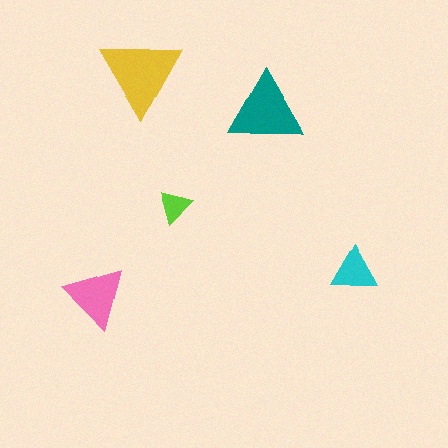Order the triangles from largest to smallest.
the yellow one, the teal one, the pink one, the cyan one, the lime one.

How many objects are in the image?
There are 5 objects in the image.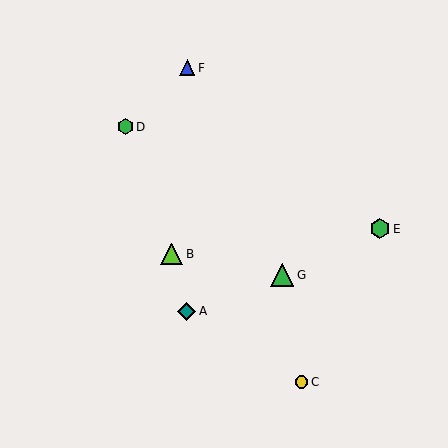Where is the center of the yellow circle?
The center of the yellow circle is at (302, 382).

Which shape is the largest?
The green triangle (labeled G) is the largest.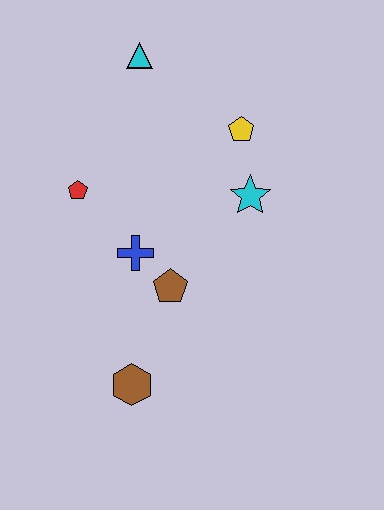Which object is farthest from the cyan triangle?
The brown hexagon is farthest from the cyan triangle.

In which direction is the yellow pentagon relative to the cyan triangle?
The yellow pentagon is to the right of the cyan triangle.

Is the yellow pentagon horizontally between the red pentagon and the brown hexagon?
No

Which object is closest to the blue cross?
The brown pentagon is closest to the blue cross.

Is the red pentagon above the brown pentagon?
Yes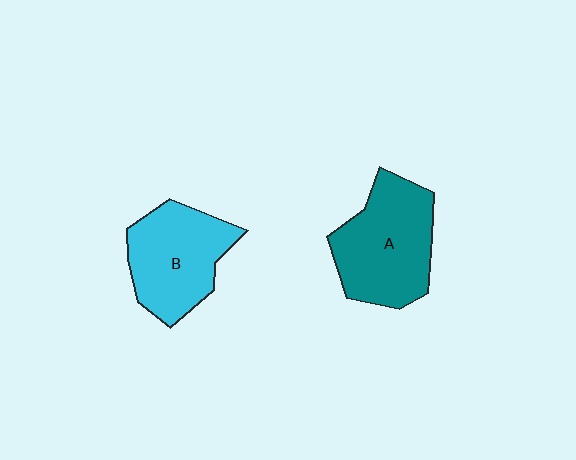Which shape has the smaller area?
Shape B (cyan).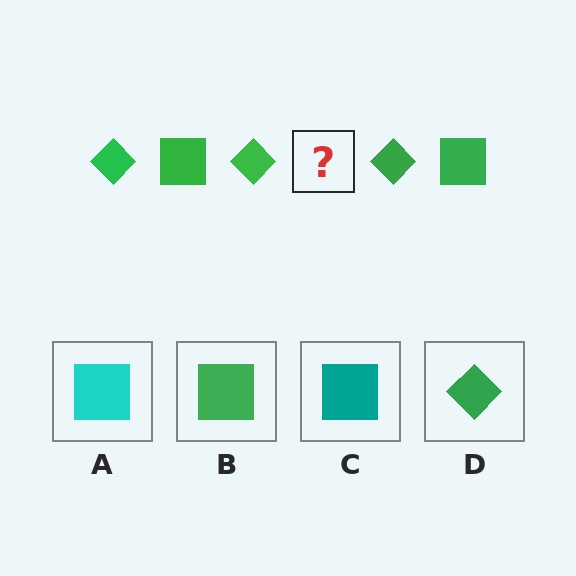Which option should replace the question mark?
Option B.